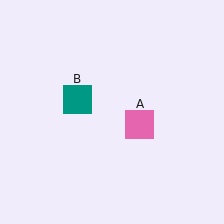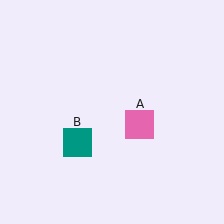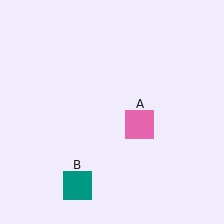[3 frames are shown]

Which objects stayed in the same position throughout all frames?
Pink square (object A) remained stationary.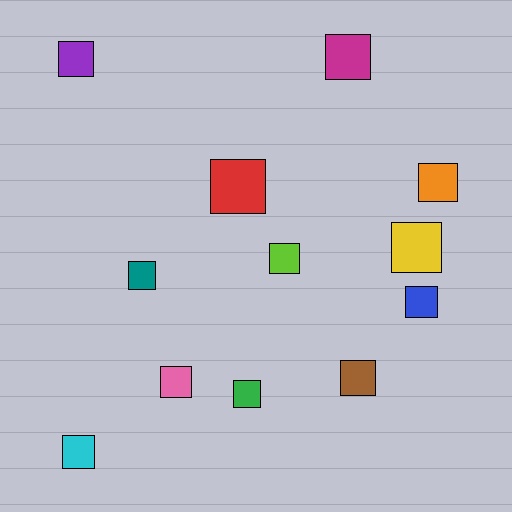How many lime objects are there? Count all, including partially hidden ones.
There is 1 lime object.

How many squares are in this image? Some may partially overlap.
There are 12 squares.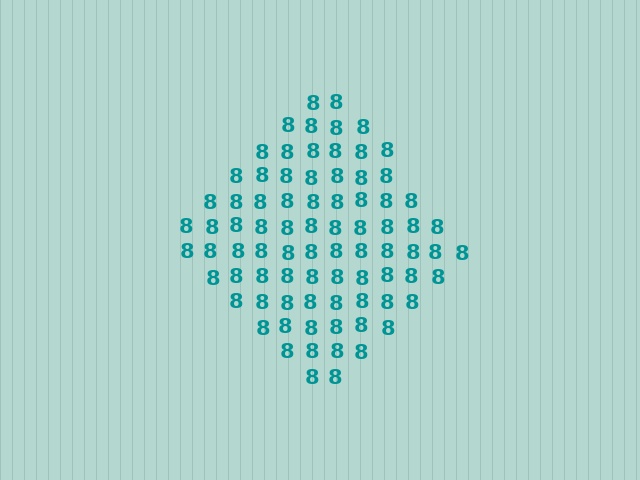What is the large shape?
The large shape is a diamond.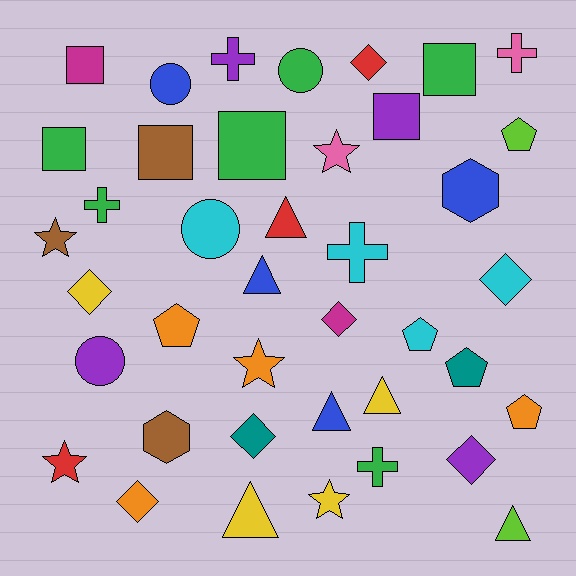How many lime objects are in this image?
There are 2 lime objects.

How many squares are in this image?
There are 6 squares.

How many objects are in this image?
There are 40 objects.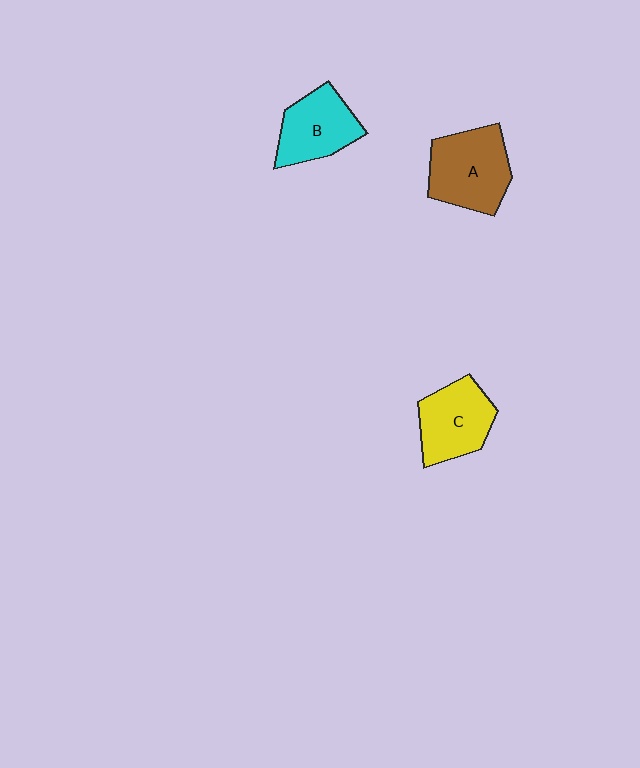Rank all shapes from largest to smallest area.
From largest to smallest: A (brown), C (yellow), B (cyan).